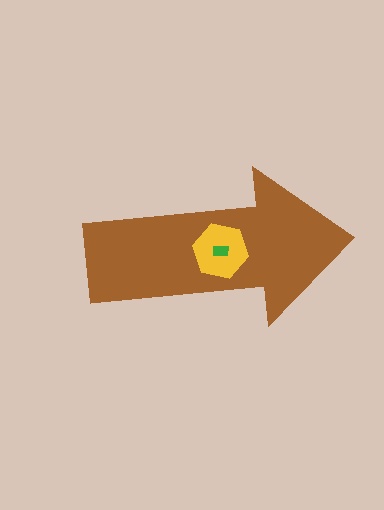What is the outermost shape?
The brown arrow.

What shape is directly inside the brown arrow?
The yellow hexagon.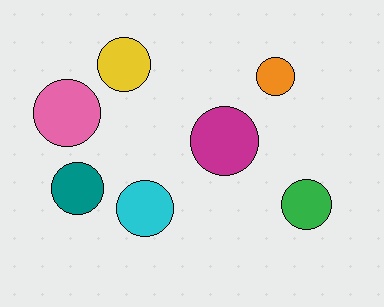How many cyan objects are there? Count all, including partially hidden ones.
There is 1 cyan object.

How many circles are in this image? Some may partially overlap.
There are 7 circles.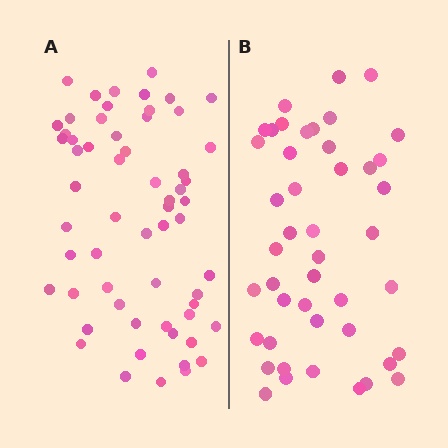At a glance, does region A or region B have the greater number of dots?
Region A (the left region) has more dots.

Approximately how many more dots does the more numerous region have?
Region A has approximately 15 more dots than region B.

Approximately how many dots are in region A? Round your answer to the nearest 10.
About 60 dots.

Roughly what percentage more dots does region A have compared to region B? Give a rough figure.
About 35% more.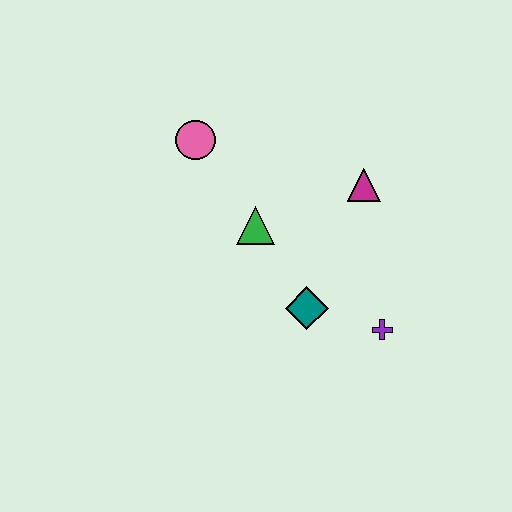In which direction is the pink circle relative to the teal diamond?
The pink circle is above the teal diamond.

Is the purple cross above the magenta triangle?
No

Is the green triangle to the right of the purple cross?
No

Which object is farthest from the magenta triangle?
The pink circle is farthest from the magenta triangle.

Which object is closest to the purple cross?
The teal diamond is closest to the purple cross.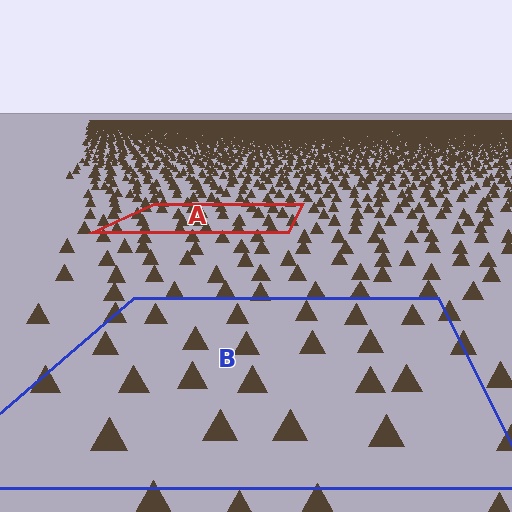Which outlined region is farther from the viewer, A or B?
Region A is farther from the viewer — the texture elements inside it appear smaller and more densely packed.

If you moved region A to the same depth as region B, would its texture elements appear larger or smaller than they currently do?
They would appear larger. At a closer depth, the same texture elements are projected at a bigger on-screen size.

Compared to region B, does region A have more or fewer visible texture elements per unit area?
Region A has more texture elements per unit area — they are packed more densely because it is farther away.